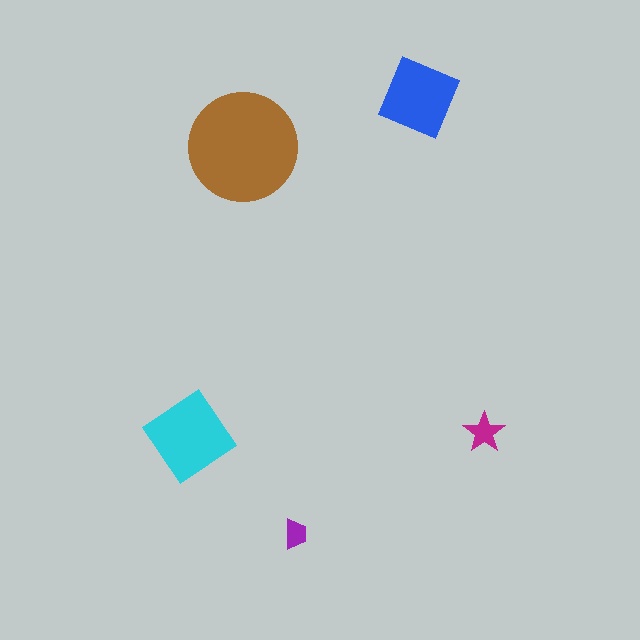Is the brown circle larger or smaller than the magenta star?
Larger.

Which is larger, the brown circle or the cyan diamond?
The brown circle.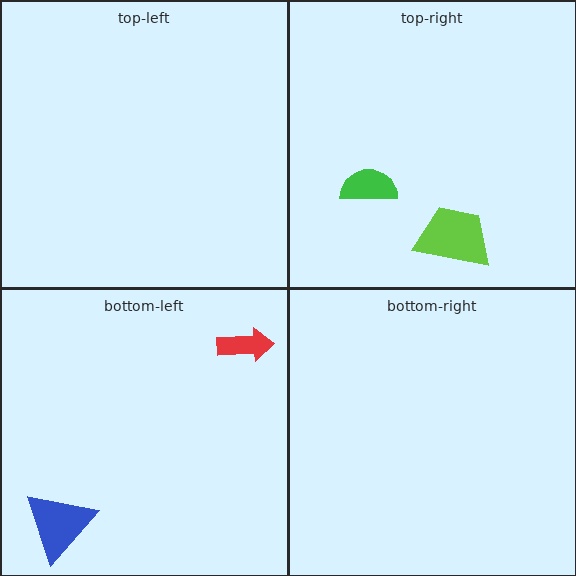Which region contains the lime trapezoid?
The top-right region.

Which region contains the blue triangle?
The bottom-left region.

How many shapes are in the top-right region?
2.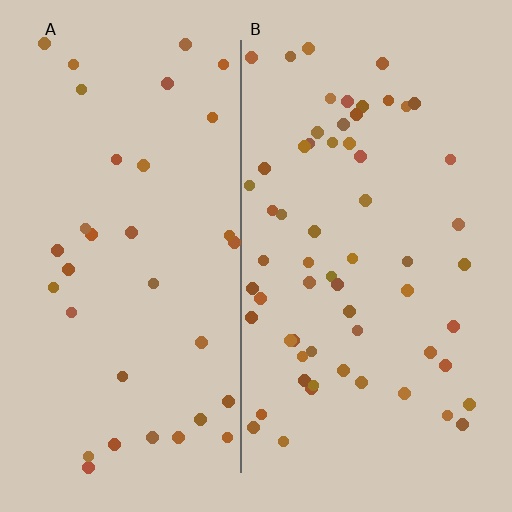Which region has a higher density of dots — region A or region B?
B (the right).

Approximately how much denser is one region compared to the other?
Approximately 1.7× — region B over region A.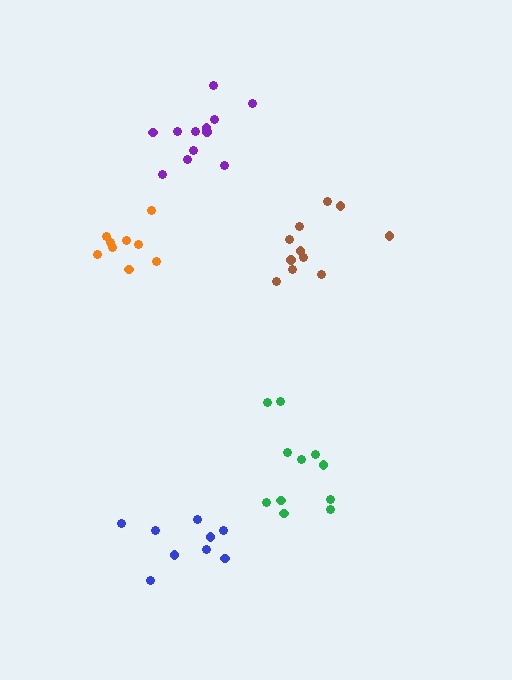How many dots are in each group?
Group 1: 9 dots, Group 2: 9 dots, Group 3: 12 dots, Group 4: 11 dots, Group 5: 11 dots (52 total).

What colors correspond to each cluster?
The clusters are colored: blue, orange, purple, green, brown.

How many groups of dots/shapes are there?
There are 5 groups.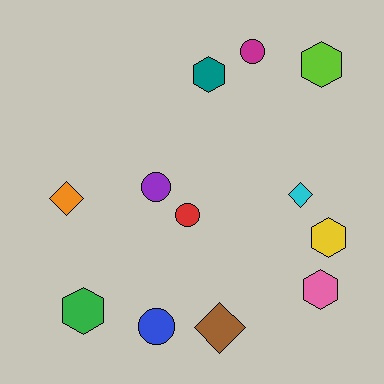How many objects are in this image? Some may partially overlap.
There are 12 objects.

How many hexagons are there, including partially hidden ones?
There are 5 hexagons.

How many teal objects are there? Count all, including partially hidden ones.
There is 1 teal object.